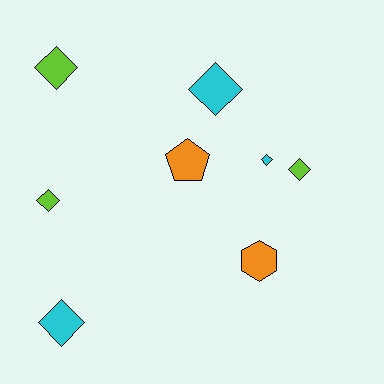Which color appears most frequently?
Lime, with 3 objects.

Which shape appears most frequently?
Diamond, with 6 objects.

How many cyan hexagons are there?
There are no cyan hexagons.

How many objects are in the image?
There are 8 objects.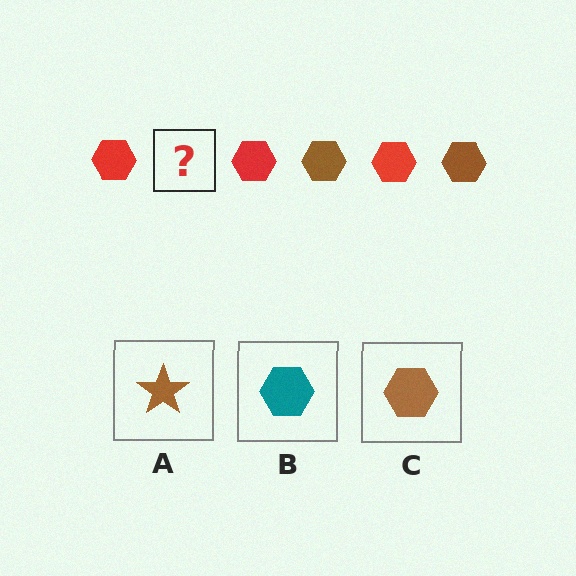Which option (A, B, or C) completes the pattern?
C.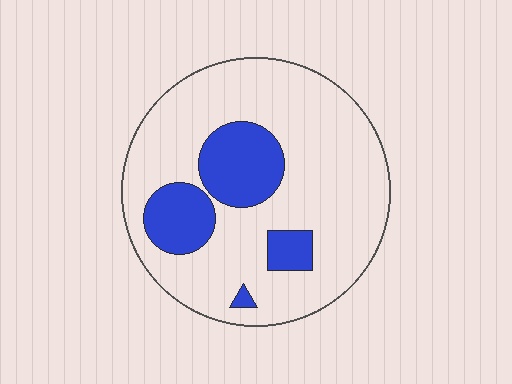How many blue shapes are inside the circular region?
4.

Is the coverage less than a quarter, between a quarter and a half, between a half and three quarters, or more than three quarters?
Less than a quarter.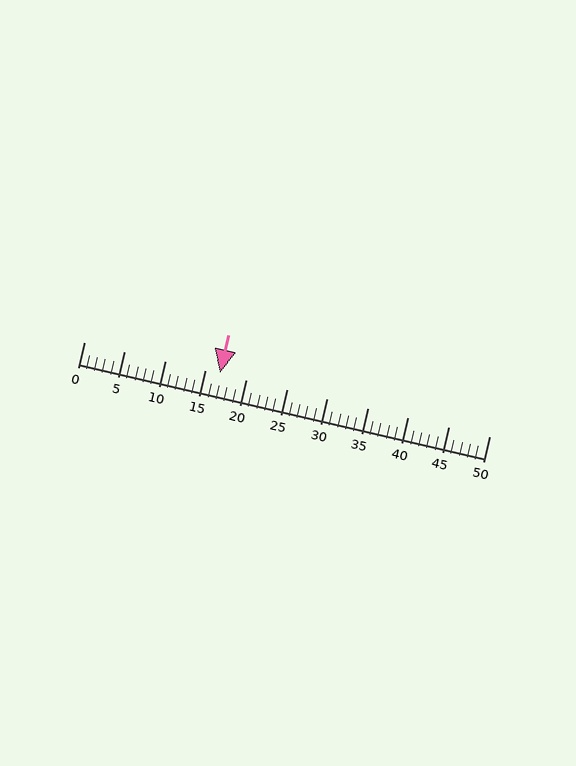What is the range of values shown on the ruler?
The ruler shows values from 0 to 50.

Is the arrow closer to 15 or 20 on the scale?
The arrow is closer to 15.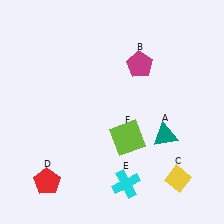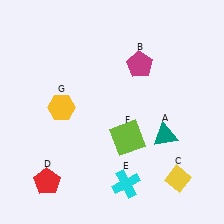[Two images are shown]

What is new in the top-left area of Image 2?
A yellow hexagon (G) was added in the top-left area of Image 2.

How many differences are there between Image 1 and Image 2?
There is 1 difference between the two images.